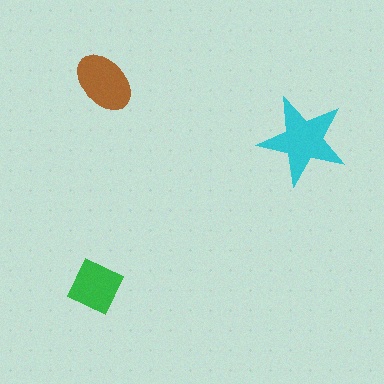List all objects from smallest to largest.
The green diamond, the brown ellipse, the cyan star.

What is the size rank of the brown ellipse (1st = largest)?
2nd.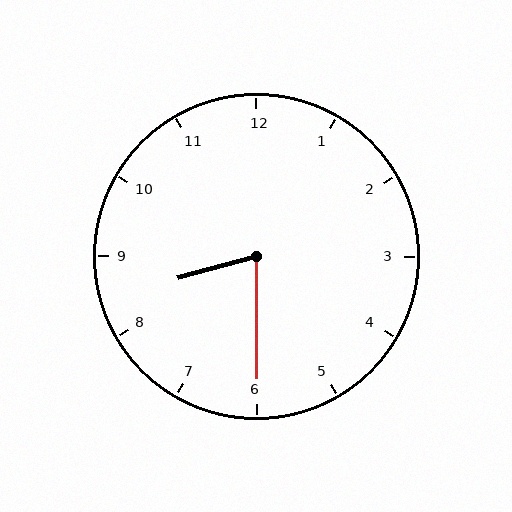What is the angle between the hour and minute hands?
Approximately 75 degrees.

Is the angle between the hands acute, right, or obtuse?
It is acute.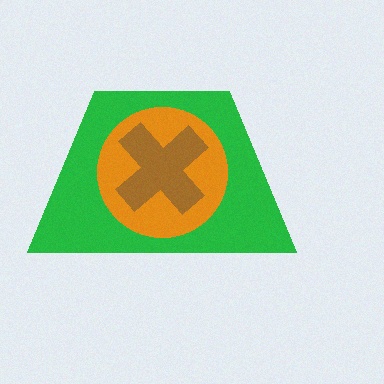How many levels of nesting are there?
3.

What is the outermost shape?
The green trapezoid.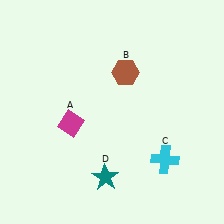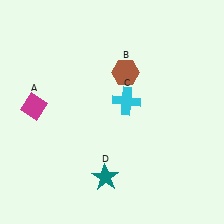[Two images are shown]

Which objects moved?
The objects that moved are: the magenta diamond (A), the cyan cross (C).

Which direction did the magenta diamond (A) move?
The magenta diamond (A) moved left.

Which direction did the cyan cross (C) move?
The cyan cross (C) moved up.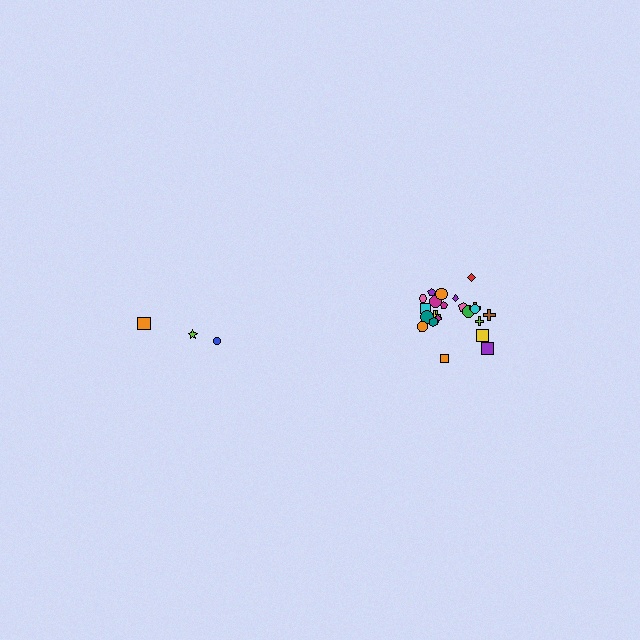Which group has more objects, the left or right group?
The right group.